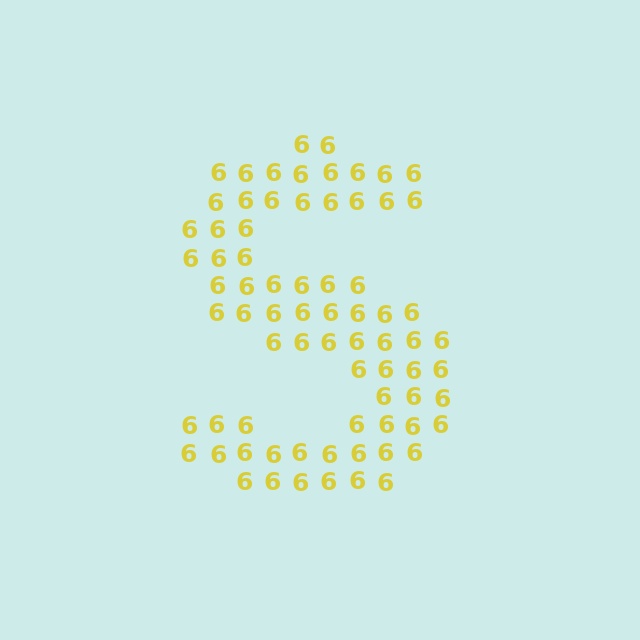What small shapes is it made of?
It is made of small digit 6's.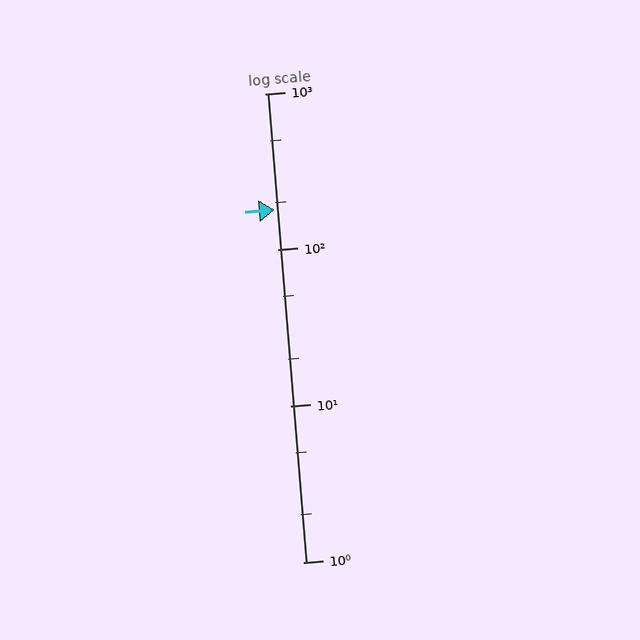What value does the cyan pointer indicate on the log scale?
The pointer indicates approximately 180.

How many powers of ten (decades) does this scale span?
The scale spans 3 decades, from 1 to 1000.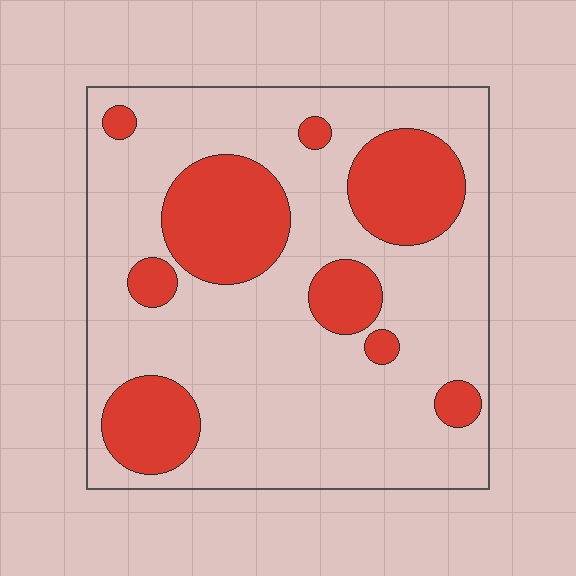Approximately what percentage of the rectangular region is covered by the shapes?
Approximately 25%.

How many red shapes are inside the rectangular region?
9.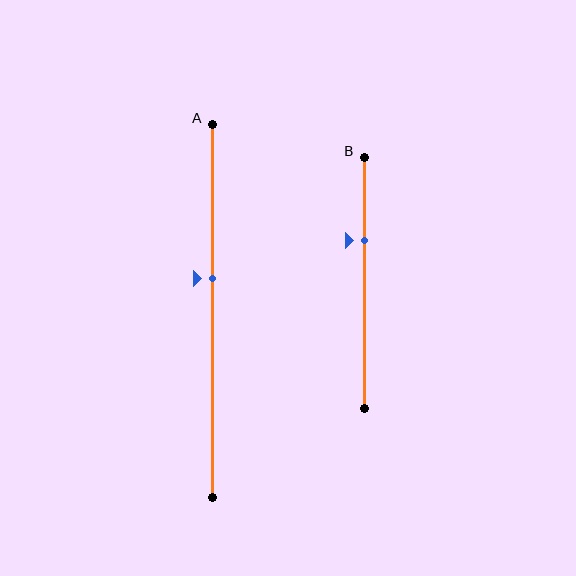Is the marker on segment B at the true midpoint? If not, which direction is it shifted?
No, the marker on segment B is shifted upward by about 17% of the segment length.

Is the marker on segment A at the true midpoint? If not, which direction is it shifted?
No, the marker on segment A is shifted upward by about 9% of the segment length.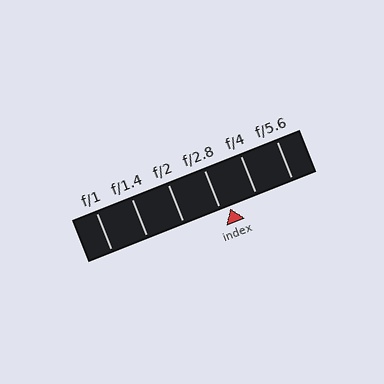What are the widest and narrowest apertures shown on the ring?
The widest aperture shown is f/1 and the narrowest is f/5.6.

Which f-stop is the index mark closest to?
The index mark is closest to f/2.8.